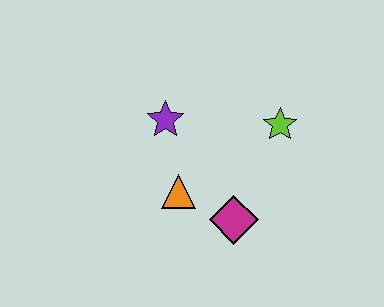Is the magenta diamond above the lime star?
No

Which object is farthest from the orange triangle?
The lime star is farthest from the orange triangle.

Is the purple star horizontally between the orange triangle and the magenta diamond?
No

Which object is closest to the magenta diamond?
The orange triangle is closest to the magenta diamond.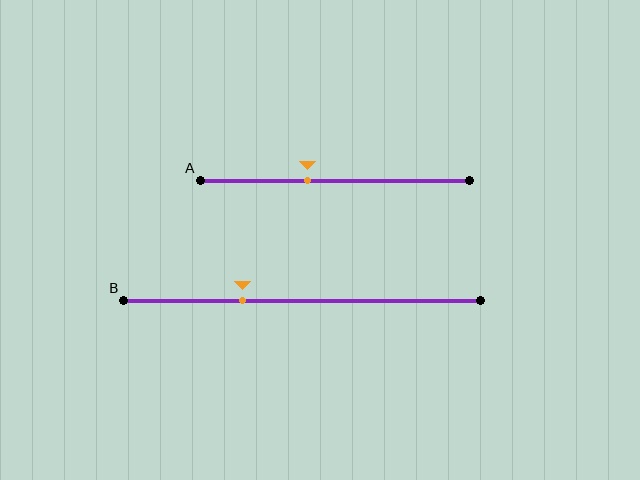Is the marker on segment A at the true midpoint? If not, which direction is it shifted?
No, the marker on segment A is shifted to the left by about 10% of the segment length.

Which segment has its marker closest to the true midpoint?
Segment A has its marker closest to the true midpoint.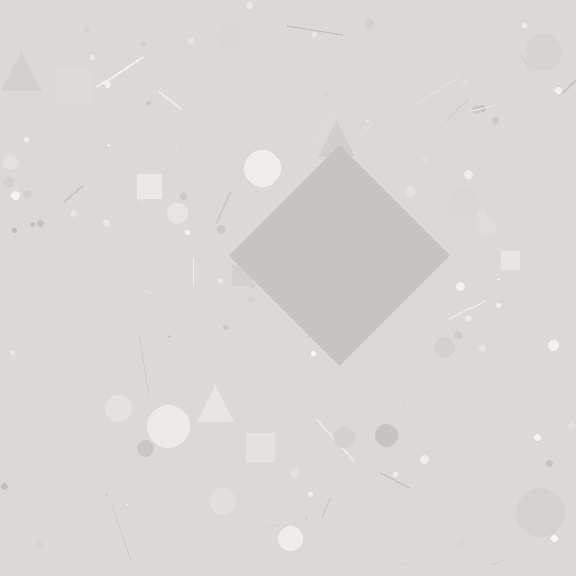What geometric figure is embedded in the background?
A diamond is embedded in the background.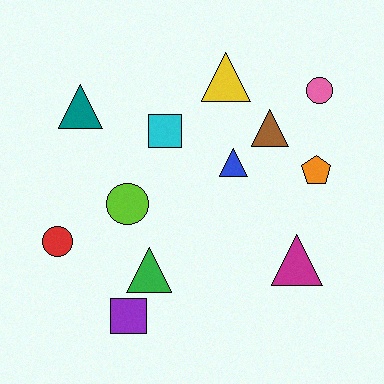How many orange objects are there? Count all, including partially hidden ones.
There is 1 orange object.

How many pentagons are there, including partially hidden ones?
There is 1 pentagon.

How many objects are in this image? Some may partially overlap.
There are 12 objects.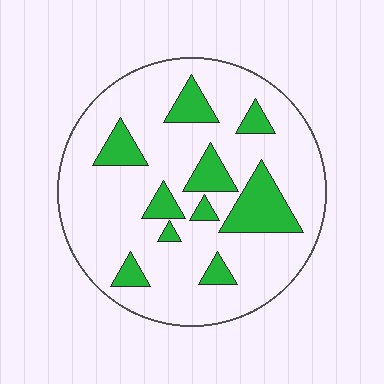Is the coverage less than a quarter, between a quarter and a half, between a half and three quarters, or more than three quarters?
Less than a quarter.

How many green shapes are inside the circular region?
10.